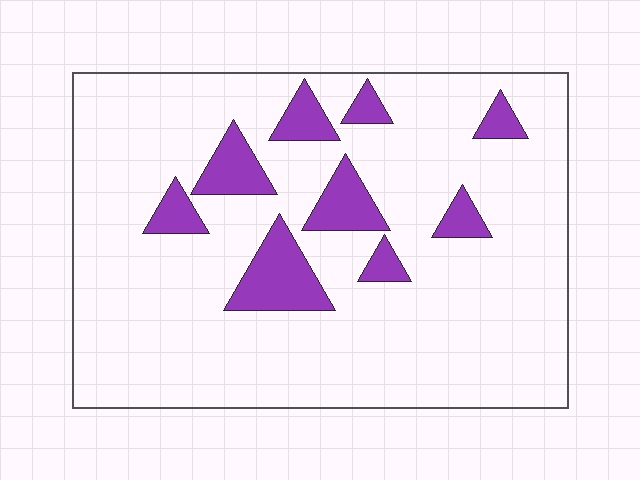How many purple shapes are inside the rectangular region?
9.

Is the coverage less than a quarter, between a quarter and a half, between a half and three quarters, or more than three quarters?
Less than a quarter.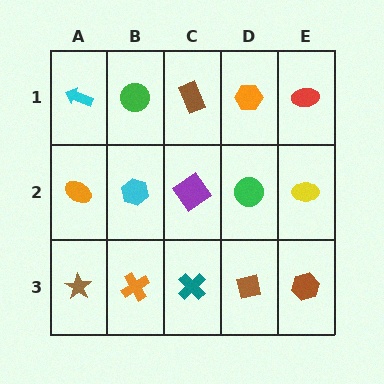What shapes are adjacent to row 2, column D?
An orange hexagon (row 1, column D), a brown square (row 3, column D), a purple diamond (row 2, column C), a yellow ellipse (row 2, column E).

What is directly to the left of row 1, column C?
A green circle.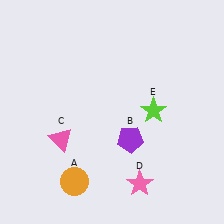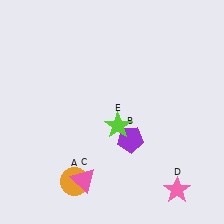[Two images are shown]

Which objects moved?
The objects that moved are: the pink triangle (C), the pink star (D), the lime star (E).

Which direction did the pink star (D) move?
The pink star (D) moved right.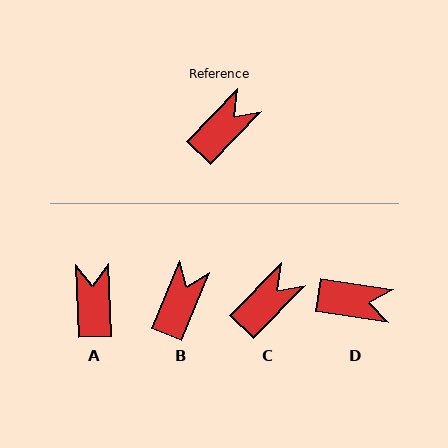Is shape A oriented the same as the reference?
No, it is off by about 46 degrees.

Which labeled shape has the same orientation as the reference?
C.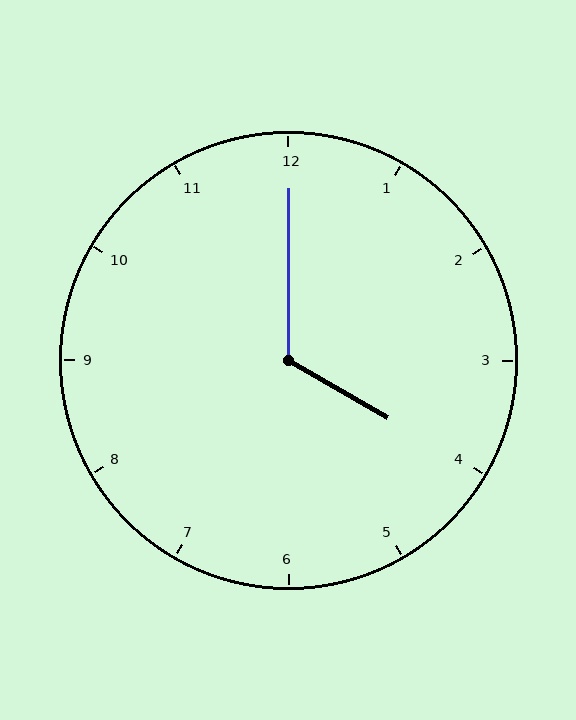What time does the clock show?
4:00.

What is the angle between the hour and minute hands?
Approximately 120 degrees.